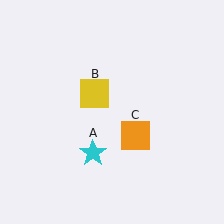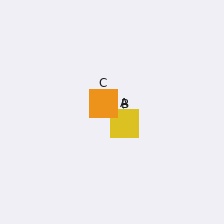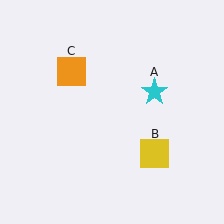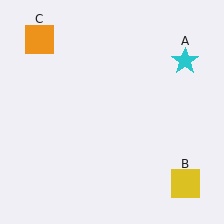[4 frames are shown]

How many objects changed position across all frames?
3 objects changed position: cyan star (object A), yellow square (object B), orange square (object C).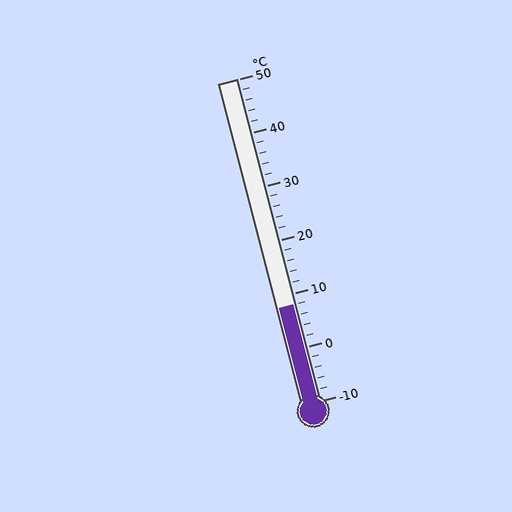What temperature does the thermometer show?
The thermometer shows approximately 8°C.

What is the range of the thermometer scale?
The thermometer scale ranges from -10°C to 50°C.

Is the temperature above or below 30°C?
The temperature is below 30°C.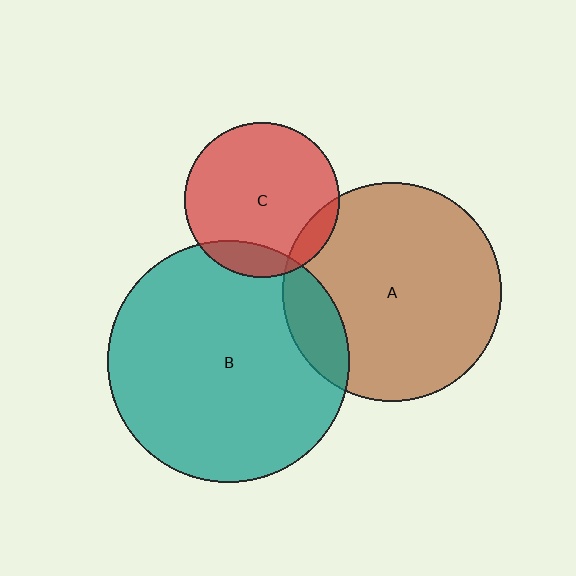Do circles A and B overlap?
Yes.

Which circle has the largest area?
Circle B (teal).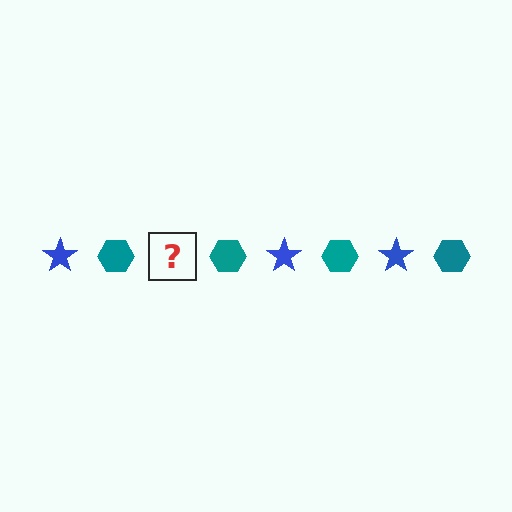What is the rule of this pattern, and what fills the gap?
The rule is that the pattern alternates between blue star and teal hexagon. The gap should be filled with a blue star.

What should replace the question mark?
The question mark should be replaced with a blue star.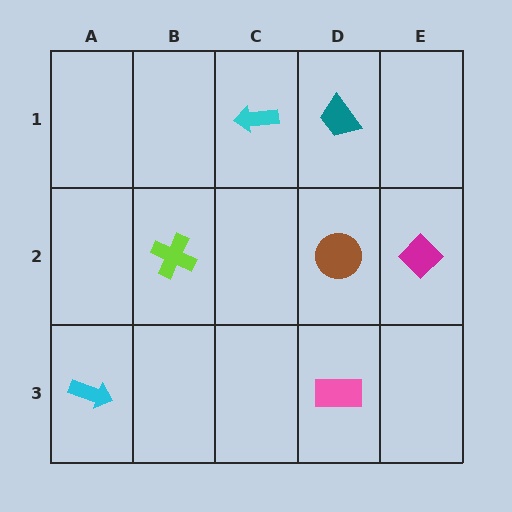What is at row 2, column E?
A magenta diamond.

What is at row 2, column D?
A brown circle.